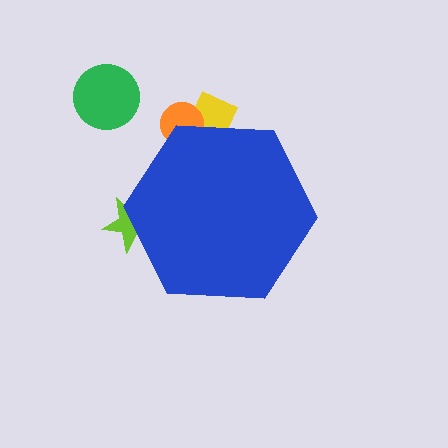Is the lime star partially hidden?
Yes, the lime star is partially hidden behind the blue hexagon.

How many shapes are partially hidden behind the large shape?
3 shapes are partially hidden.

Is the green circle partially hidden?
No, the green circle is fully visible.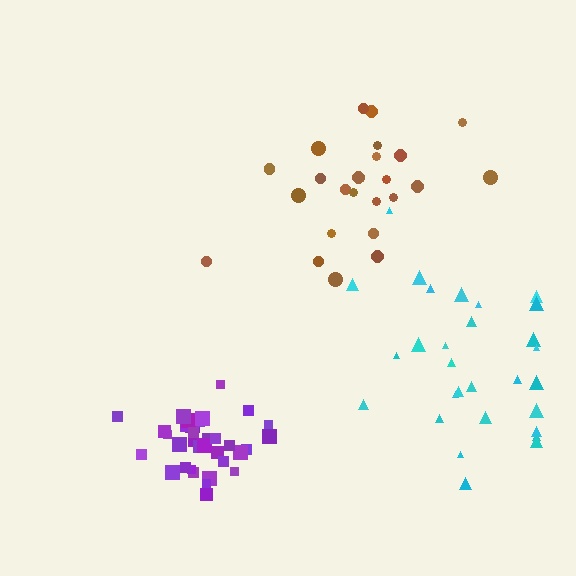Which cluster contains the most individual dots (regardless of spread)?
Purple (34).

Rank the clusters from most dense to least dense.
purple, brown, cyan.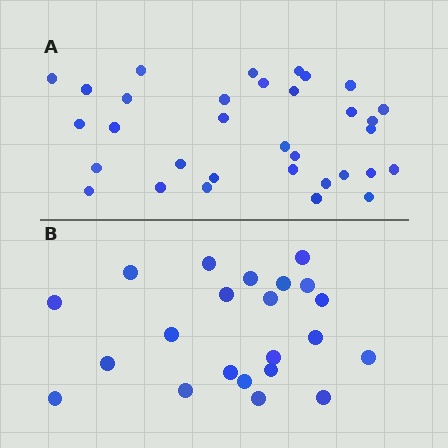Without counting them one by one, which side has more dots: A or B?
Region A (the top region) has more dots.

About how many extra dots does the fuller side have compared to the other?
Region A has roughly 12 or so more dots than region B.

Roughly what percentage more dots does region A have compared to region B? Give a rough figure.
About 50% more.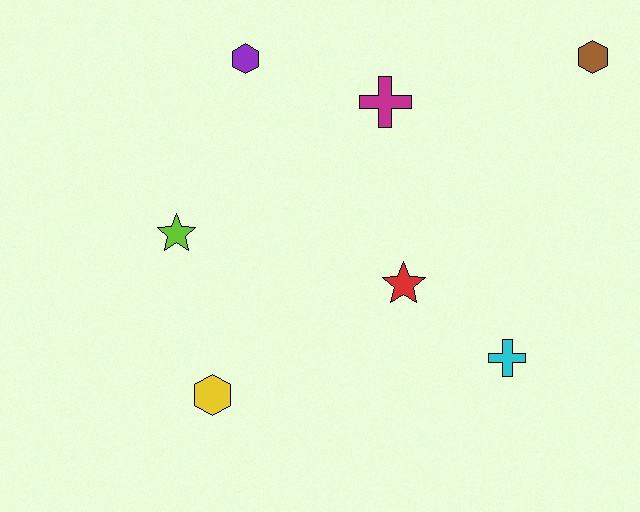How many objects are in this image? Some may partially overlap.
There are 7 objects.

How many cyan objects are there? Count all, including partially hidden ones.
There is 1 cyan object.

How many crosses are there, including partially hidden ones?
There are 2 crosses.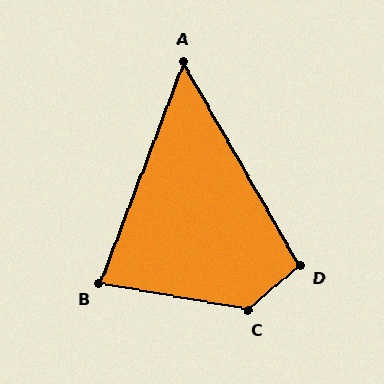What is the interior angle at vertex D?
Approximately 101 degrees (obtuse).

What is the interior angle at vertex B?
Approximately 79 degrees (acute).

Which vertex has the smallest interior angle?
A, at approximately 50 degrees.